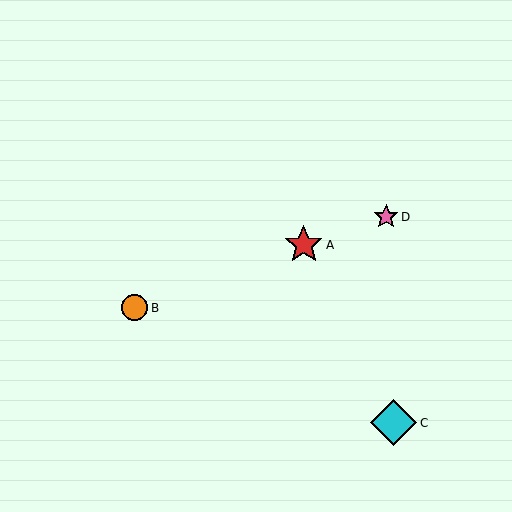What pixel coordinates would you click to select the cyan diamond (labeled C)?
Click at (394, 423) to select the cyan diamond C.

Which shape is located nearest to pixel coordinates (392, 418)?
The cyan diamond (labeled C) at (394, 423) is nearest to that location.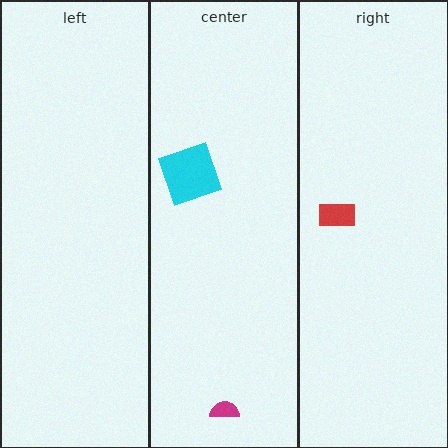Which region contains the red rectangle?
The right region.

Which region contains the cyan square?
The center region.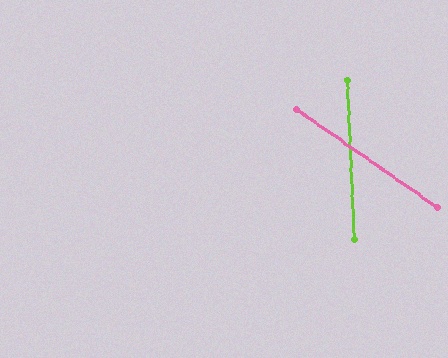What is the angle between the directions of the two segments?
Approximately 53 degrees.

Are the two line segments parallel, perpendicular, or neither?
Neither parallel nor perpendicular — they differ by about 53°.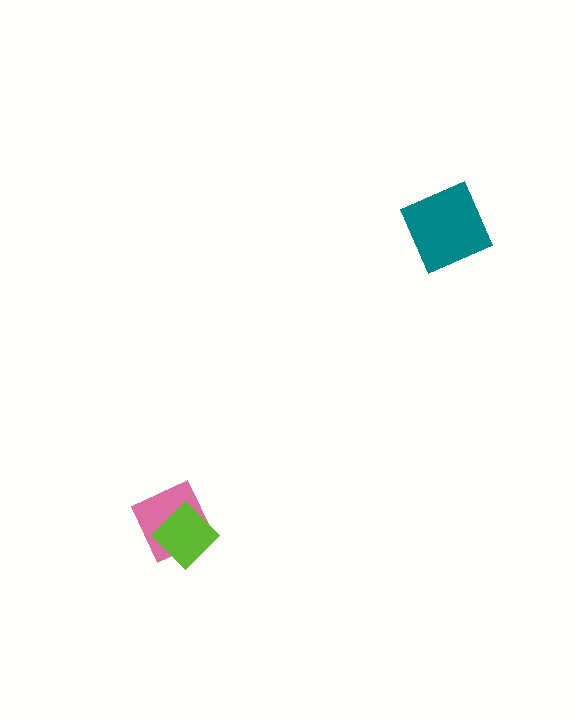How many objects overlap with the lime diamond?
1 object overlaps with the lime diamond.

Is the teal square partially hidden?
No, no other shape covers it.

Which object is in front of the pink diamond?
The lime diamond is in front of the pink diamond.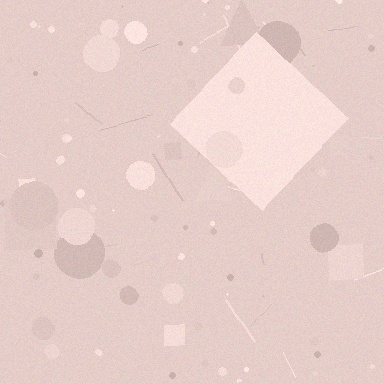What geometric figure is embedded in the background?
A diamond is embedded in the background.